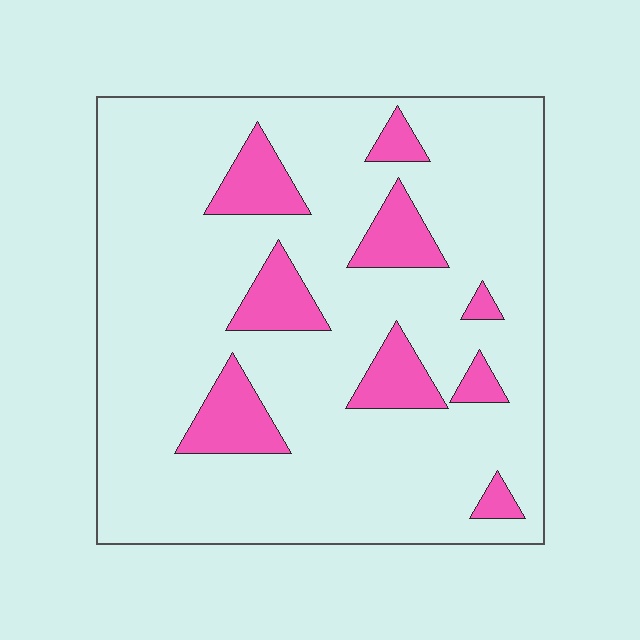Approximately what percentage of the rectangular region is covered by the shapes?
Approximately 15%.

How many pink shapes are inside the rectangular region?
9.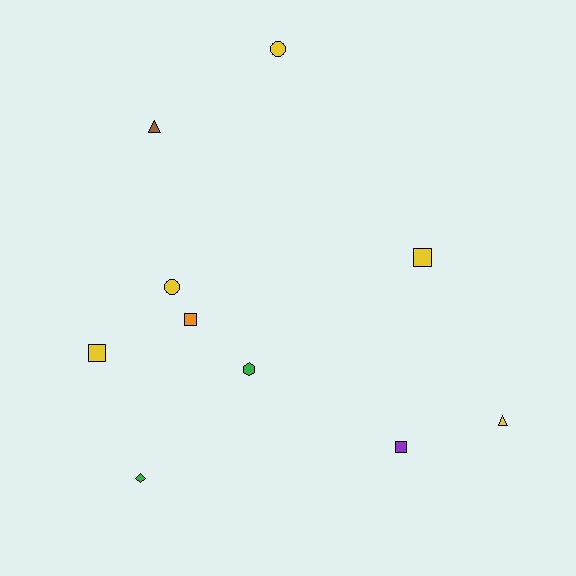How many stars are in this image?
There are no stars.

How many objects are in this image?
There are 10 objects.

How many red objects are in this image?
There are no red objects.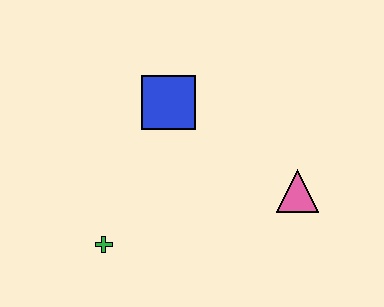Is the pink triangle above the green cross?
Yes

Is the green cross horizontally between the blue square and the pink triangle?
No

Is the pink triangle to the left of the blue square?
No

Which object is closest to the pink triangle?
The blue square is closest to the pink triangle.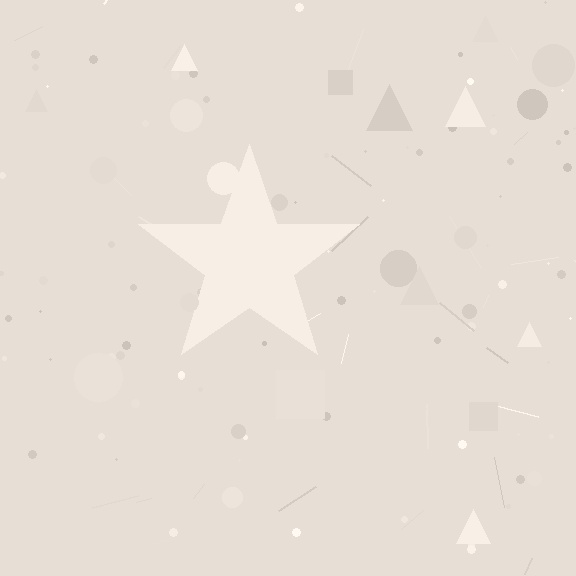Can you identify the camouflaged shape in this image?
The camouflaged shape is a star.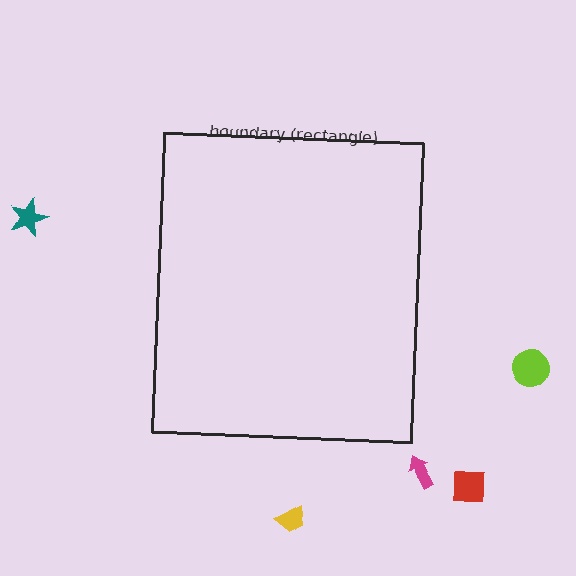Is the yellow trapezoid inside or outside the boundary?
Outside.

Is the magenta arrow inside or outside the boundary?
Outside.